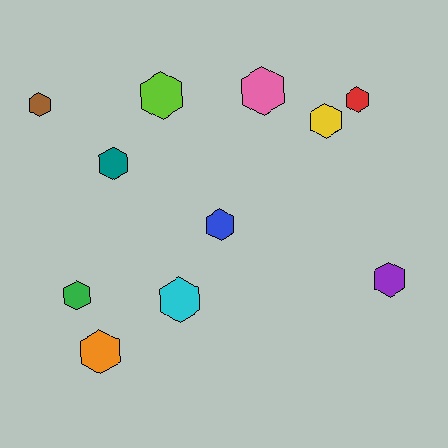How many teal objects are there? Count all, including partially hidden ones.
There is 1 teal object.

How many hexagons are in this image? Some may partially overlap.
There are 11 hexagons.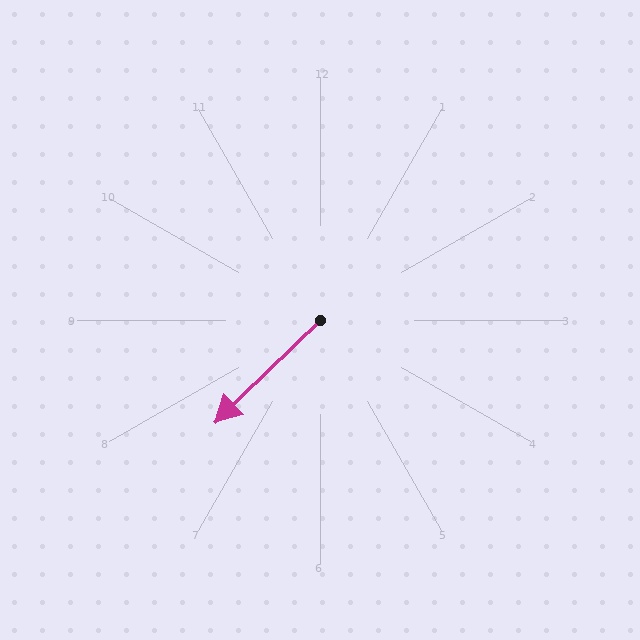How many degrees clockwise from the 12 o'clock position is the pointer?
Approximately 226 degrees.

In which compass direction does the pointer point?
Southwest.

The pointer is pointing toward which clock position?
Roughly 8 o'clock.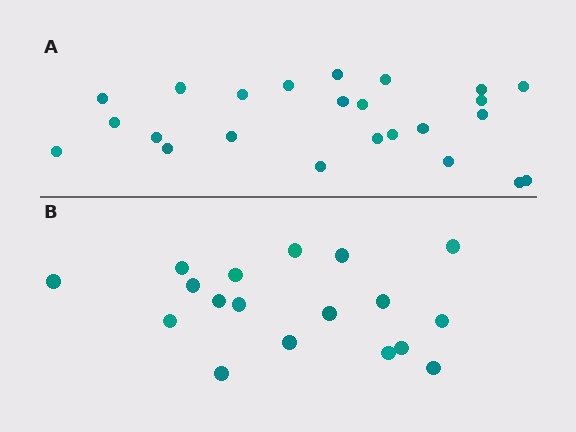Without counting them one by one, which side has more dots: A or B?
Region A (the top region) has more dots.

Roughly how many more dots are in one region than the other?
Region A has about 6 more dots than region B.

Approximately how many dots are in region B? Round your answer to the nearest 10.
About 20 dots. (The exact count is 18, which rounds to 20.)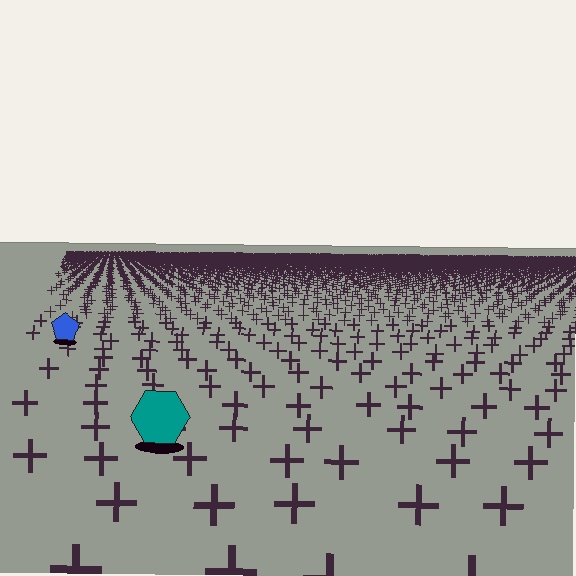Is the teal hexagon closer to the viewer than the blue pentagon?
Yes. The teal hexagon is closer — you can tell from the texture gradient: the ground texture is coarser near it.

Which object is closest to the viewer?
The teal hexagon is closest. The texture marks near it are larger and more spread out.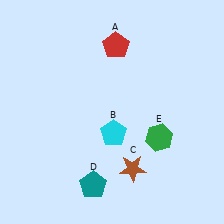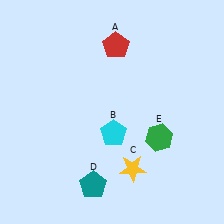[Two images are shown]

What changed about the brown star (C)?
In Image 1, C is brown. In Image 2, it changed to yellow.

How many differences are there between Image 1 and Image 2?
There is 1 difference between the two images.